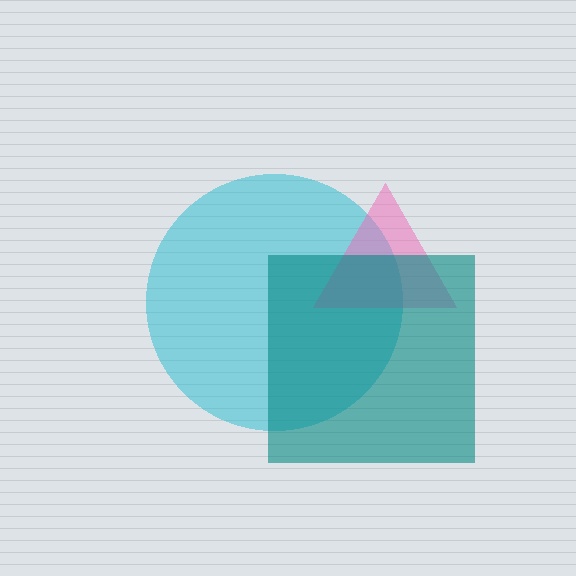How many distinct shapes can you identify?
There are 3 distinct shapes: a cyan circle, a pink triangle, a teal square.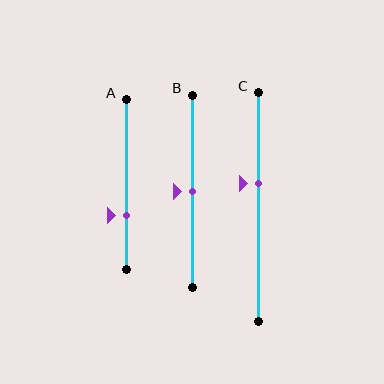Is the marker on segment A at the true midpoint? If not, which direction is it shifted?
No, the marker on segment A is shifted downward by about 18% of the segment length.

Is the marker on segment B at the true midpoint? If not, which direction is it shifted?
Yes, the marker on segment B is at the true midpoint.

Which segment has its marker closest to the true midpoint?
Segment B has its marker closest to the true midpoint.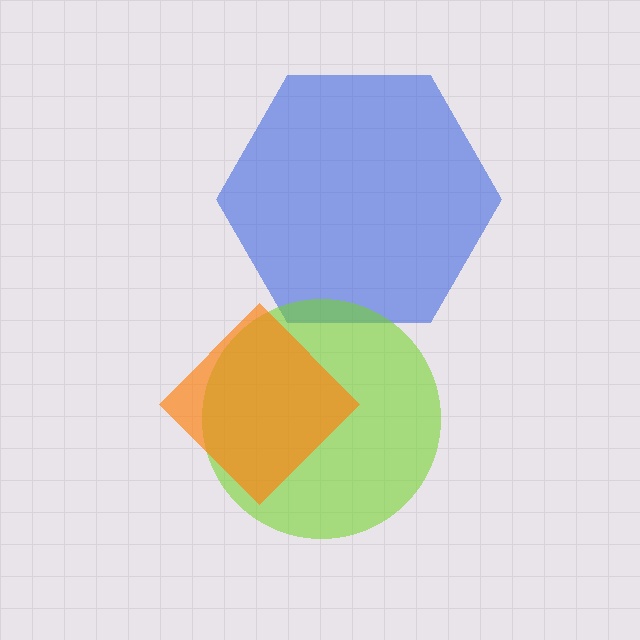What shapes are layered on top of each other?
The layered shapes are: a blue hexagon, a lime circle, an orange diamond.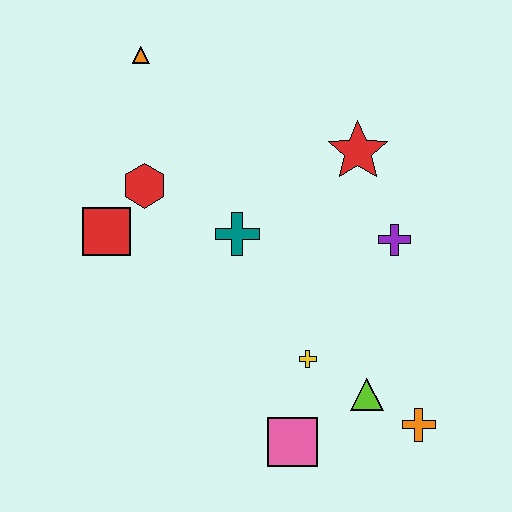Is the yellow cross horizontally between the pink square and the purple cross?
Yes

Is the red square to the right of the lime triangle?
No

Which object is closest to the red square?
The red hexagon is closest to the red square.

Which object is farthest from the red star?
The pink square is farthest from the red star.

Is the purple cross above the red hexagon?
No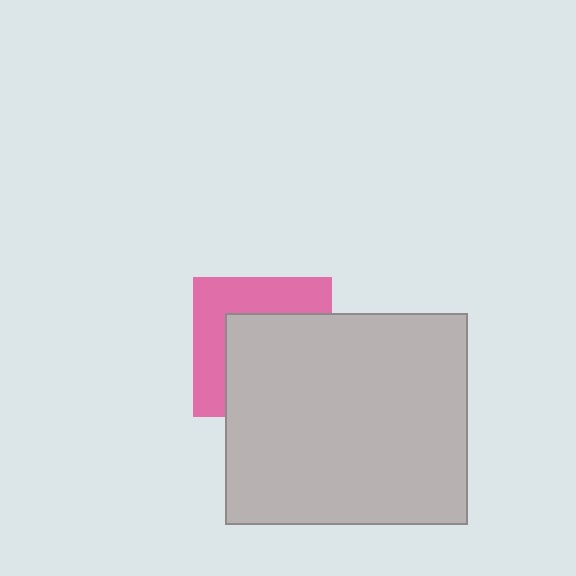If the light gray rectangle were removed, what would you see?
You would see the complete pink square.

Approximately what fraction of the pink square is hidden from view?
Roughly 57% of the pink square is hidden behind the light gray rectangle.